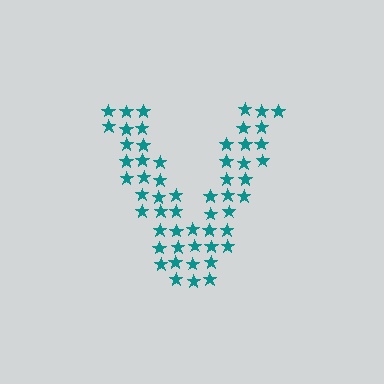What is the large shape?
The large shape is the letter V.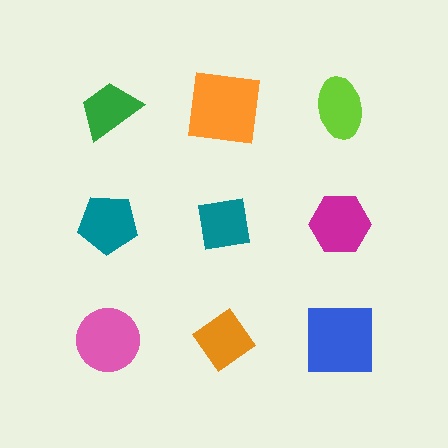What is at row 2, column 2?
A teal square.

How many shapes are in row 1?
3 shapes.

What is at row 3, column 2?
An orange diamond.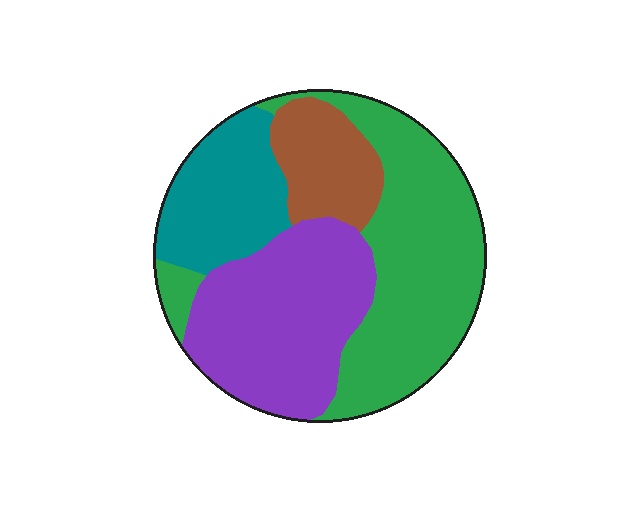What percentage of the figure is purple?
Purple covers around 30% of the figure.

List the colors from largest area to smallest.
From largest to smallest: green, purple, teal, brown.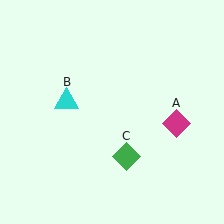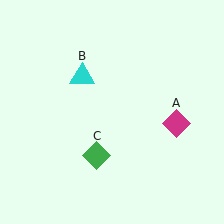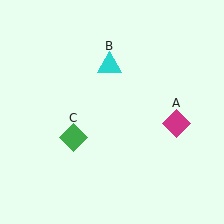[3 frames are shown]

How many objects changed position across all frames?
2 objects changed position: cyan triangle (object B), green diamond (object C).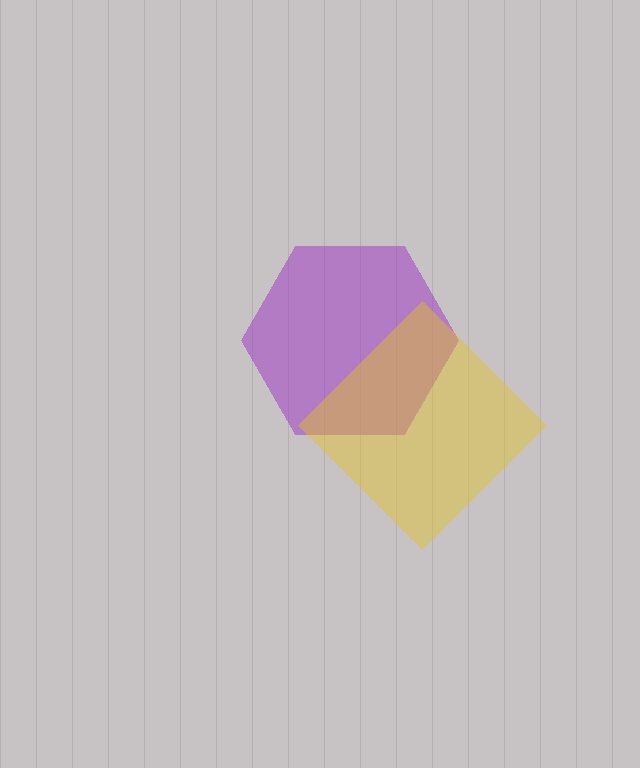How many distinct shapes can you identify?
There are 2 distinct shapes: a purple hexagon, a yellow diamond.